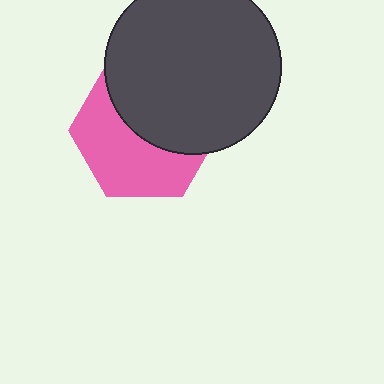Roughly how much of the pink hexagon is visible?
About half of it is visible (roughly 51%).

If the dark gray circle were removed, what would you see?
You would see the complete pink hexagon.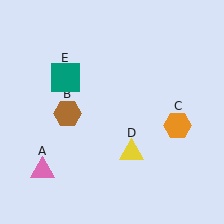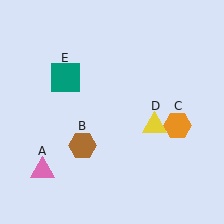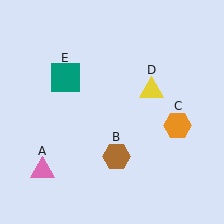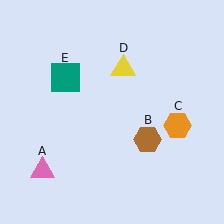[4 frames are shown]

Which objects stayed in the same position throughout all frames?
Pink triangle (object A) and orange hexagon (object C) and teal square (object E) remained stationary.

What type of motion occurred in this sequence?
The brown hexagon (object B), yellow triangle (object D) rotated counterclockwise around the center of the scene.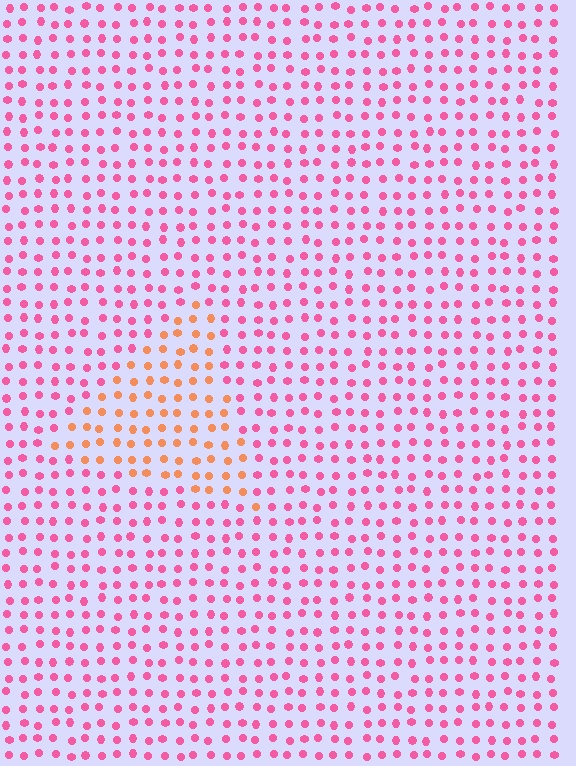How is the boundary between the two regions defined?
The boundary is defined purely by a slight shift in hue (about 48 degrees). Spacing, size, and orientation are identical on both sides.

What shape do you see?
I see a triangle.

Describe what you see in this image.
The image is filled with small pink elements in a uniform arrangement. A triangle-shaped region is visible where the elements are tinted to a slightly different hue, forming a subtle color boundary.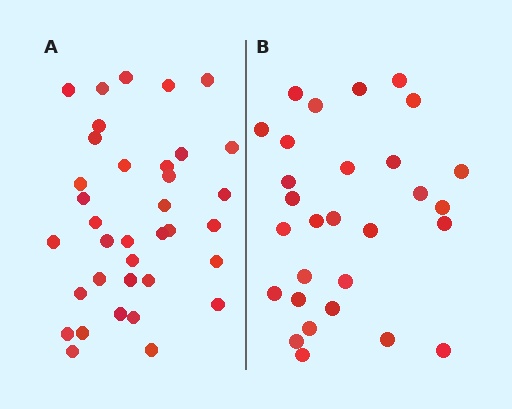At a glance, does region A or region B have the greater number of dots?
Region A (the left region) has more dots.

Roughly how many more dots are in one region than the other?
Region A has roughly 8 or so more dots than region B.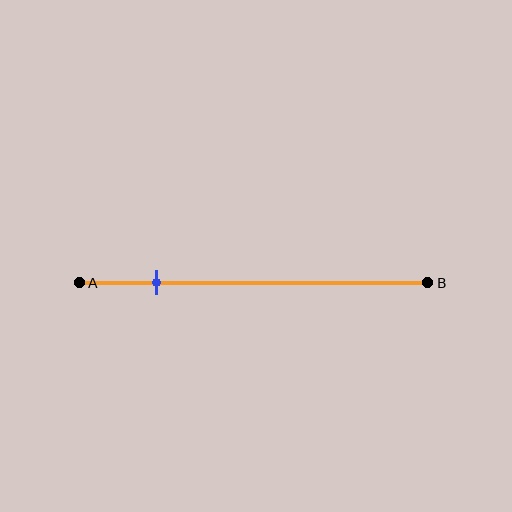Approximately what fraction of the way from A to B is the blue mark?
The blue mark is approximately 20% of the way from A to B.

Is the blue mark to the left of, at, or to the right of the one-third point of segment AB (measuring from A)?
The blue mark is to the left of the one-third point of segment AB.